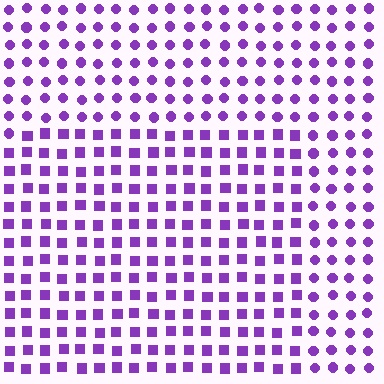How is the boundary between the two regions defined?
The boundary is defined by a change in element shape: squares inside vs. circles outside. All elements share the same color and spacing.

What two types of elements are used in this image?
The image uses squares inside the rectangle region and circles outside it.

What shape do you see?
I see a rectangle.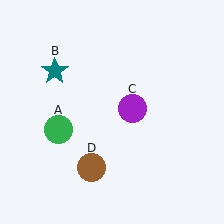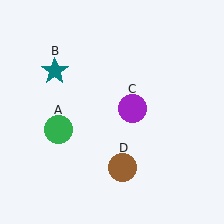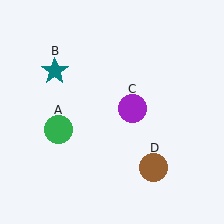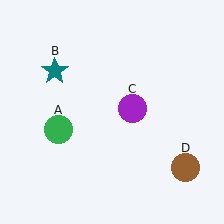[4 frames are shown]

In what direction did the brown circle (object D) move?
The brown circle (object D) moved right.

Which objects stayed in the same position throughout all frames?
Green circle (object A) and teal star (object B) and purple circle (object C) remained stationary.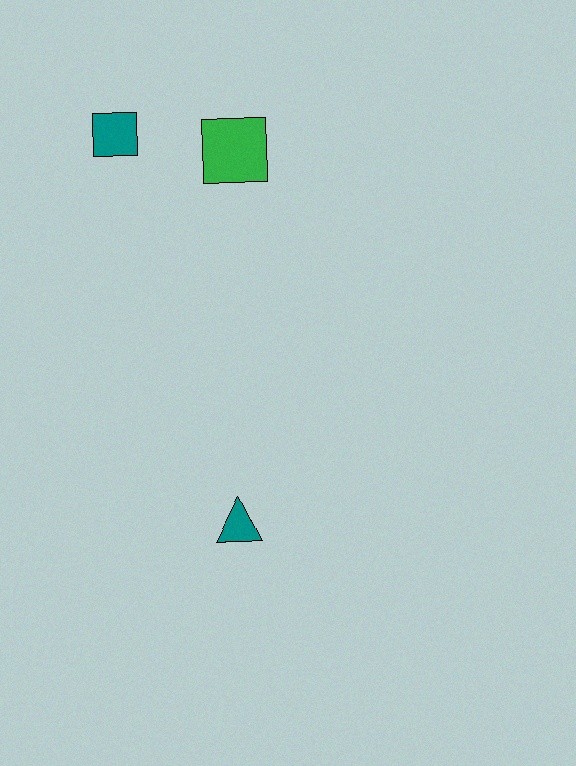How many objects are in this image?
There are 3 objects.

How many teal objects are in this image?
There are 2 teal objects.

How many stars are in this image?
There are no stars.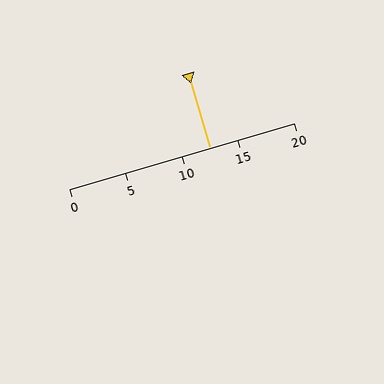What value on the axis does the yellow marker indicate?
The marker indicates approximately 12.5.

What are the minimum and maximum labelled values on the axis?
The axis runs from 0 to 20.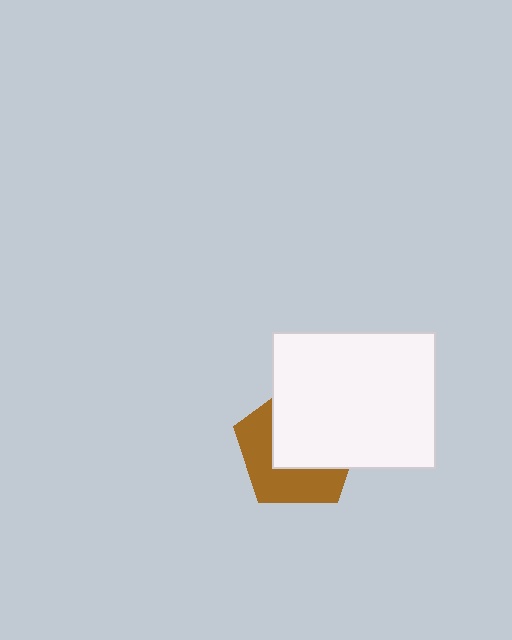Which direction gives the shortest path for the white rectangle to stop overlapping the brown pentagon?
Moving toward the upper-right gives the shortest separation.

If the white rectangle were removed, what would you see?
You would see the complete brown pentagon.